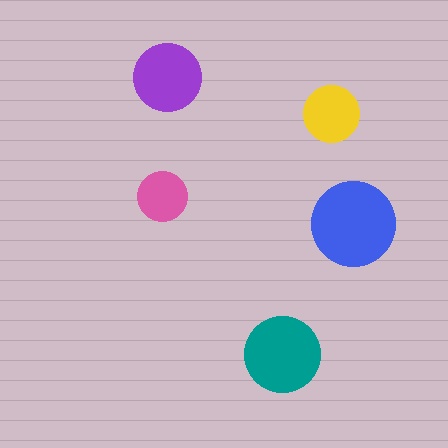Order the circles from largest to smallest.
the blue one, the teal one, the purple one, the yellow one, the pink one.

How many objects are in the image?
There are 5 objects in the image.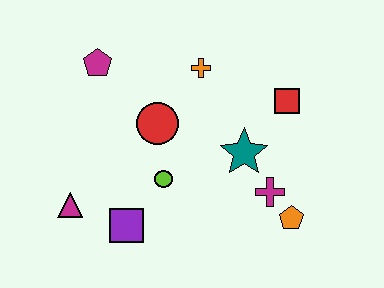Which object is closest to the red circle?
The lime circle is closest to the red circle.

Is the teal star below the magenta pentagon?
Yes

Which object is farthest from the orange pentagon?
The magenta pentagon is farthest from the orange pentagon.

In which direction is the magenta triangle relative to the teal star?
The magenta triangle is to the left of the teal star.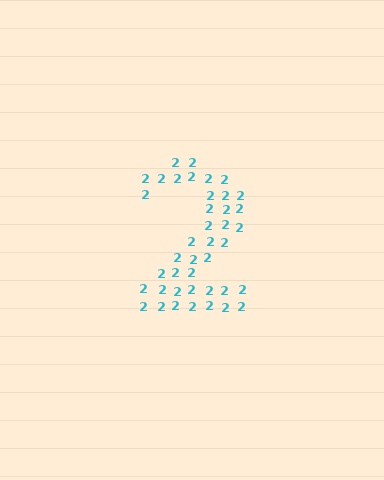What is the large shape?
The large shape is the digit 2.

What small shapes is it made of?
It is made of small digit 2's.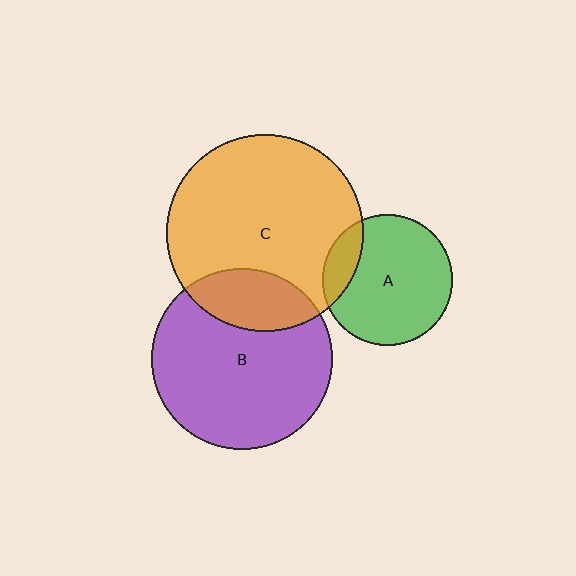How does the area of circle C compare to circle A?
Approximately 2.3 times.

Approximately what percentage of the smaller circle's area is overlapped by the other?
Approximately 20%.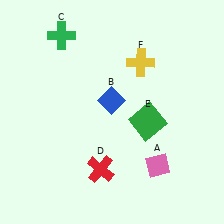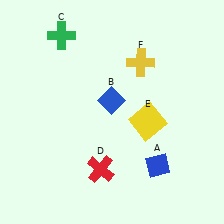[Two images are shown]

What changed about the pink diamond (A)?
In Image 1, A is pink. In Image 2, it changed to blue.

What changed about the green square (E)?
In Image 1, E is green. In Image 2, it changed to yellow.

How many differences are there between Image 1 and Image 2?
There are 2 differences between the two images.